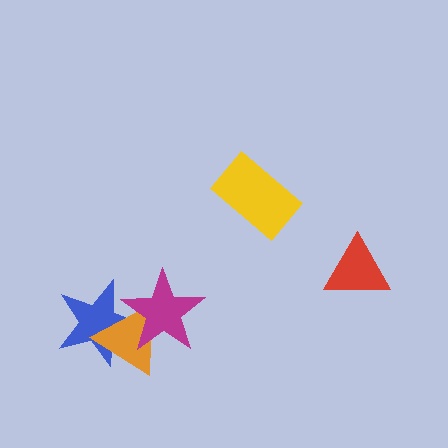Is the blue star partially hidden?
Yes, it is partially covered by another shape.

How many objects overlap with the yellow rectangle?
0 objects overlap with the yellow rectangle.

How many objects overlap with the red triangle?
0 objects overlap with the red triangle.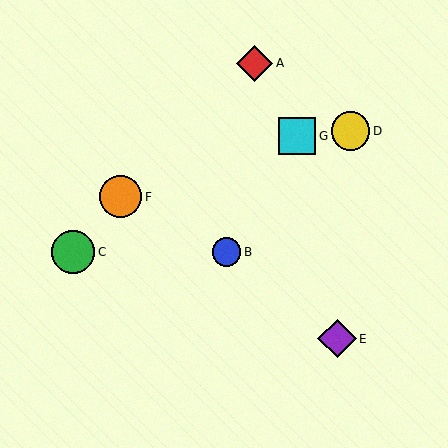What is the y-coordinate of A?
Object A is at y≈63.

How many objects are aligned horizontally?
2 objects (B, C) are aligned horizontally.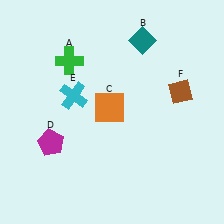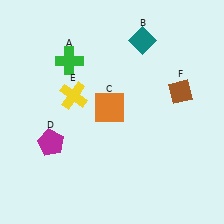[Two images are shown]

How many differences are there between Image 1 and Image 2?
There is 1 difference between the two images.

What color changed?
The cross (E) changed from cyan in Image 1 to yellow in Image 2.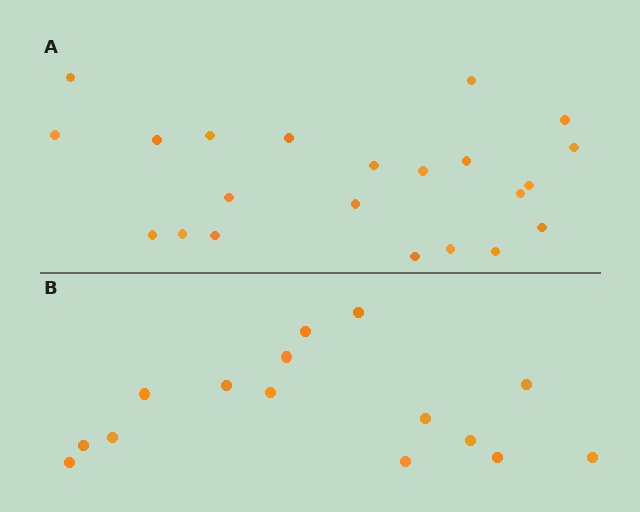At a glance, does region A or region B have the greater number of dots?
Region A (the top region) has more dots.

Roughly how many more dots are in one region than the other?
Region A has roughly 8 or so more dots than region B.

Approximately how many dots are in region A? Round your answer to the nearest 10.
About 20 dots. (The exact count is 22, which rounds to 20.)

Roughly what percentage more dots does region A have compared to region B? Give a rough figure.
About 45% more.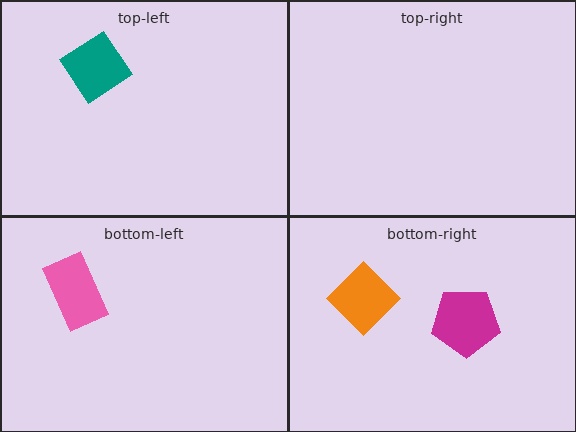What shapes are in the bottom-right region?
The orange diamond, the magenta pentagon.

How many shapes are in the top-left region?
1.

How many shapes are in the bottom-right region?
2.